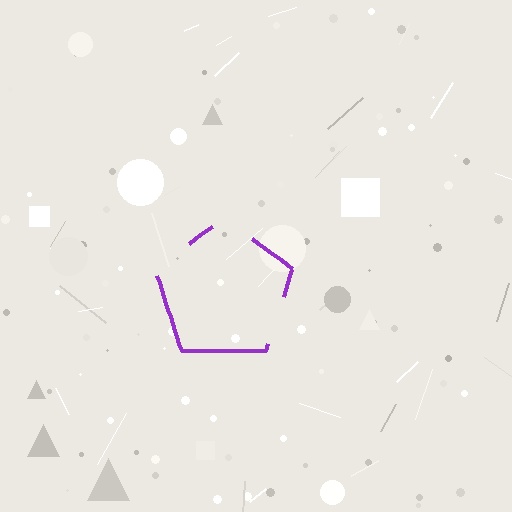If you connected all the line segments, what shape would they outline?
They would outline a pentagon.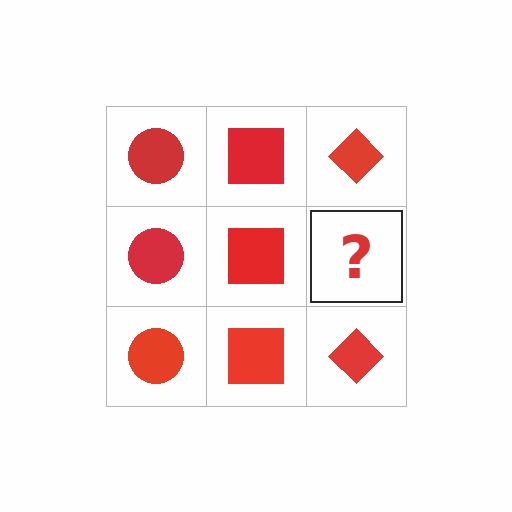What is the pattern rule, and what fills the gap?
The rule is that each column has a consistent shape. The gap should be filled with a red diamond.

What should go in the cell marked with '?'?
The missing cell should contain a red diamond.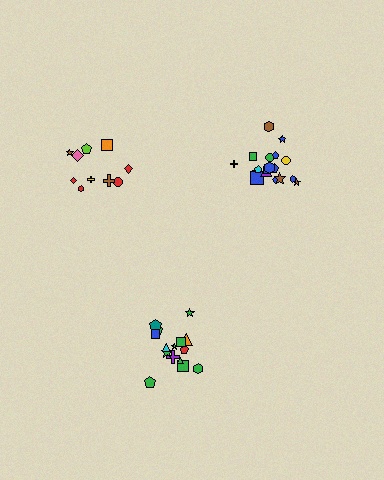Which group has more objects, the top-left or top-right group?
The top-right group.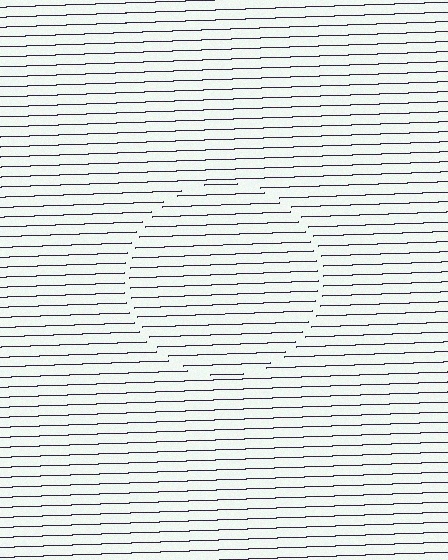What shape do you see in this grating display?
An illusory circle. The interior of the shape contains the same grating, shifted by half a period — the contour is defined by the phase discontinuity where line-ends from the inner and outer gratings abut.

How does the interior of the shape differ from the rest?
The interior of the shape contains the same grating, shifted by half a period — the contour is defined by the phase discontinuity where line-ends from the inner and outer gratings abut.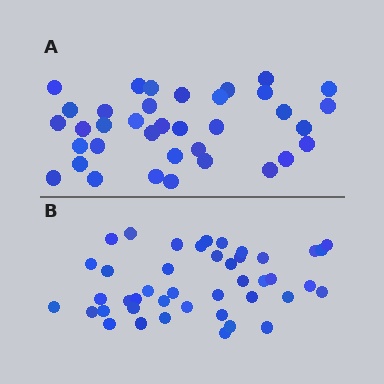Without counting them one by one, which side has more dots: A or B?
Region B (the bottom region) has more dots.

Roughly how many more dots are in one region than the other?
Region B has roughly 8 or so more dots than region A.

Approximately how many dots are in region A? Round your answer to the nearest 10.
About 40 dots. (The exact count is 36, which rounds to 40.)